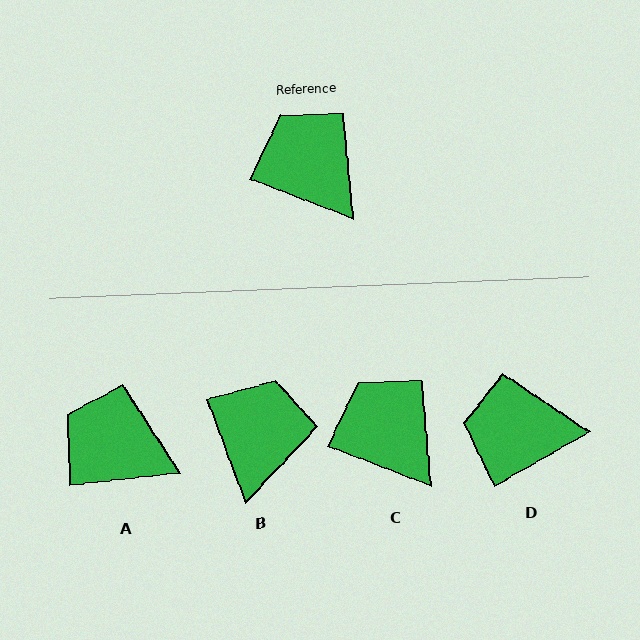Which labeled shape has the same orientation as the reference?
C.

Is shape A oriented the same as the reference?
No, it is off by about 27 degrees.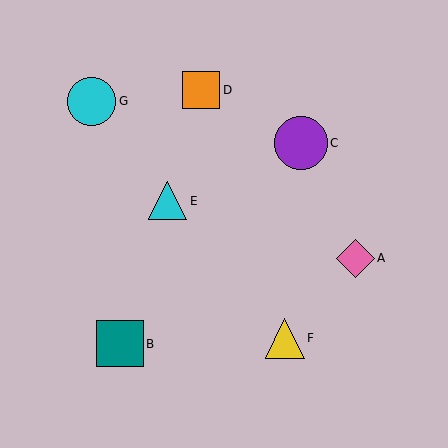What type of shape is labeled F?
Shape F is a yellow triangle.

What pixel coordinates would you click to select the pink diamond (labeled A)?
Click at (356, 258) to select the pink diamond A.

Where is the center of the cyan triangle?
The center of the cyan triangle is at (168, 201).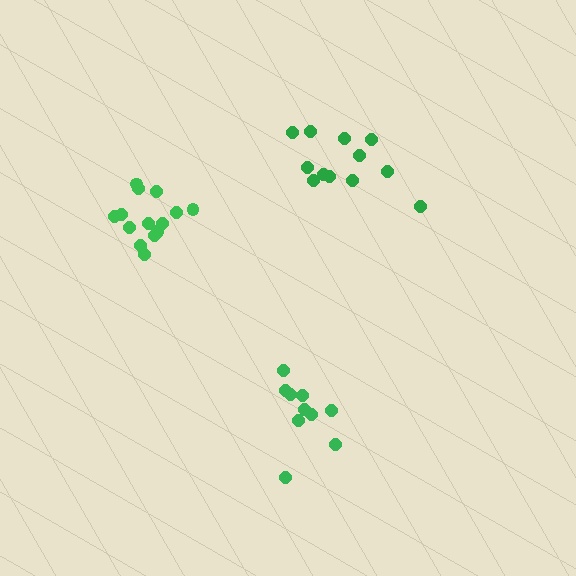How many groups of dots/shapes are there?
There are 3 groups.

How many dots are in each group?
Group 1: 15 dots, Group 2: 10 dots, Group 3: 12 dots (37 total).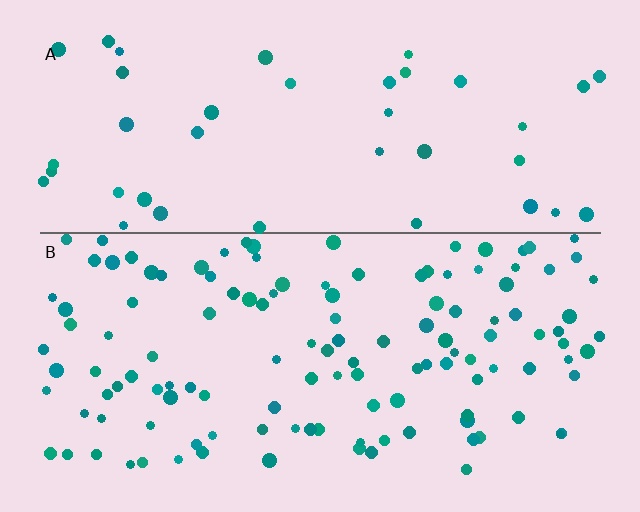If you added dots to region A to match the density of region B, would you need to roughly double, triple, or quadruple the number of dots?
Approximately triple.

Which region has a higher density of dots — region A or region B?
B (the bottom).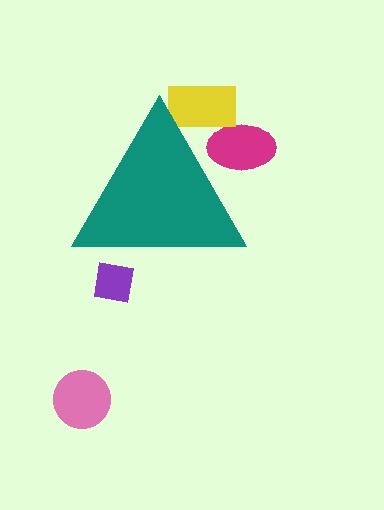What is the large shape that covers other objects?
A teal triangle.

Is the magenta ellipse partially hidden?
Yes, the magenta ellipse is partially hidden behind the teal triangle.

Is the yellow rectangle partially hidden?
Yes, the yellow rectangle is partially hidden behind the teal triangle.